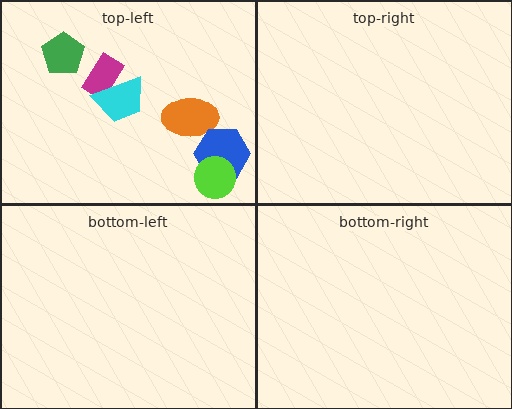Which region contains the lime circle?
The top-left region.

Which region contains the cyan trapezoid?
The top-left region.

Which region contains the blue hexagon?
The top-left region.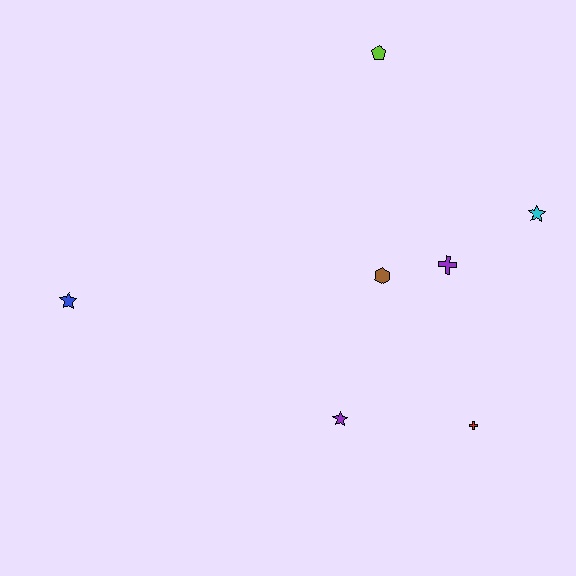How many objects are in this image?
There are 7 objects.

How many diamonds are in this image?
There are no diamonds.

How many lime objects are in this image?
There is 1 lime object.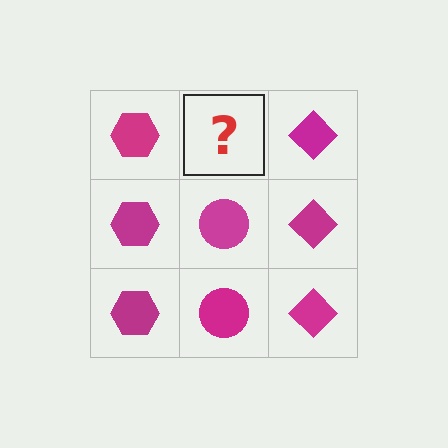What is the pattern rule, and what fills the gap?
The rule is that each column has a consistent shape. The gap should be filled with a magenta circle.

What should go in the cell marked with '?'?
The missing cell should contain a magenta circle.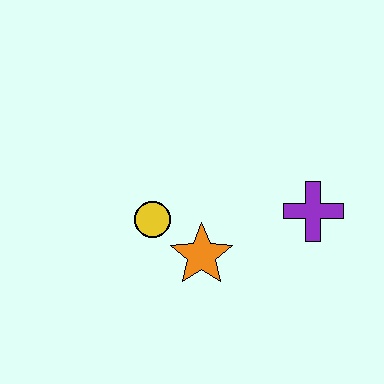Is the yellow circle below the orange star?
No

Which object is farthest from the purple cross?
The yellow circle is farthest from the purple cross.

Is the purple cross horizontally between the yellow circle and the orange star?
No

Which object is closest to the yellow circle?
The orange star is closest to the yellow circle.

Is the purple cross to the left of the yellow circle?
No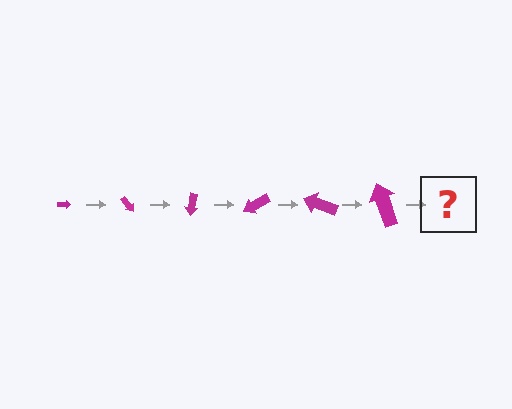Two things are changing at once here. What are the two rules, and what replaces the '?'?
The two rules are that the arrow grows larger each step and it rotates 50 degrees each step. The '?' should be an arrow, larger than the previous one and rotated 300 degrees from the start.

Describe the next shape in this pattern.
It should be an arrow, larger than the previous one and rotated 300 degrees from the start.